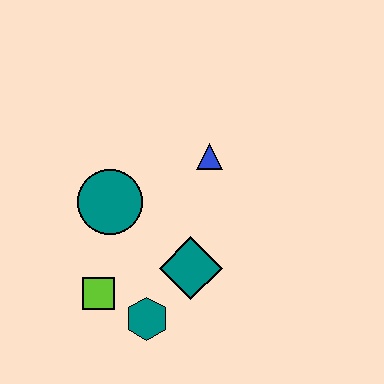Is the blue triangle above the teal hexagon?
Yes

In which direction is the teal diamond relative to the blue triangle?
The teal diamond is below the blue triangle.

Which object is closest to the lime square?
The teal hexagon is closest to the lime square.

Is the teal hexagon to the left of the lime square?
No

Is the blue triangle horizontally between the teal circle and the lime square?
No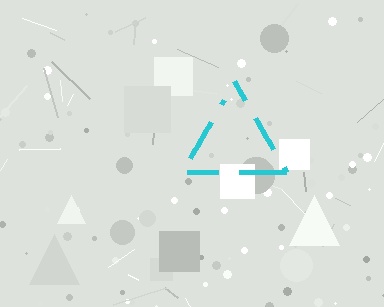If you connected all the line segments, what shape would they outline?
They would outline a triangle.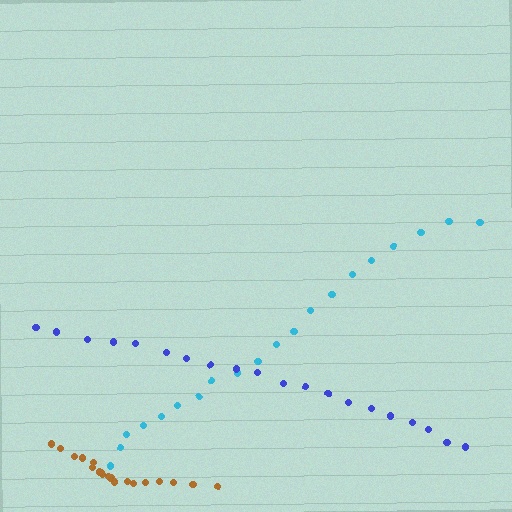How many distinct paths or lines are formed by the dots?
There are 3 distinct paths.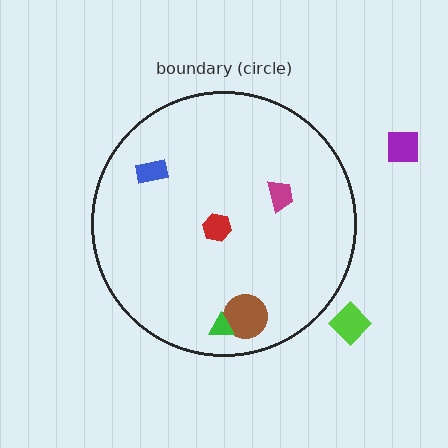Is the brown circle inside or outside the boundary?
Inside.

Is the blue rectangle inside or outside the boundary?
Inside.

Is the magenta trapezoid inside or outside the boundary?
Inside.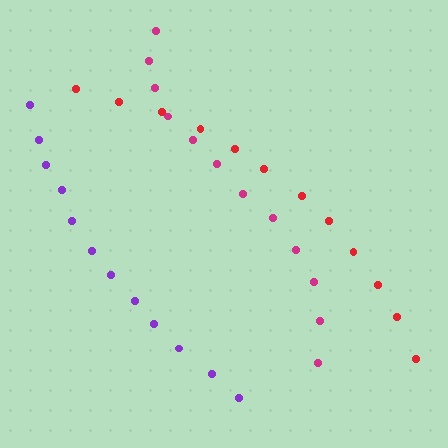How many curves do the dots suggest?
There are 3 distinct paths.